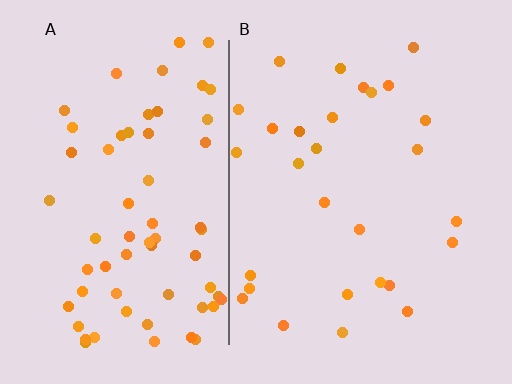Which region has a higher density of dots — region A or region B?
A (the left).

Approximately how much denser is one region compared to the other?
Approximately 2.3× — region A over region B.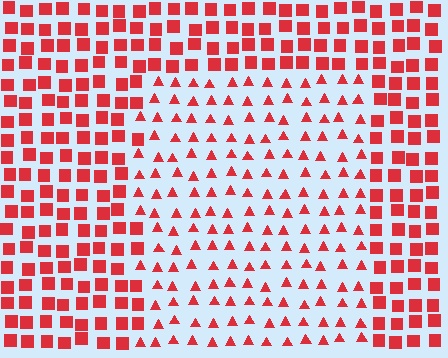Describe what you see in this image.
The image is filled with small red elements arranged in a uniform grid. A rectangle-shaped region contains triangles, while the surrounding area contains squares. The boundary is defined purely by the change in element shape.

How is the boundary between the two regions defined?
The boundary is defined by a change in element shape: triangles inside vs. squares outside. All elements share the same color and spacing.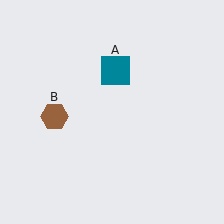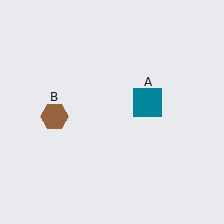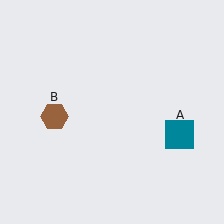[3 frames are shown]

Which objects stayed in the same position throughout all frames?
Brown hexagon (object B) remained stationary.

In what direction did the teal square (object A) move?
The teal square (object A) moved down and to the right.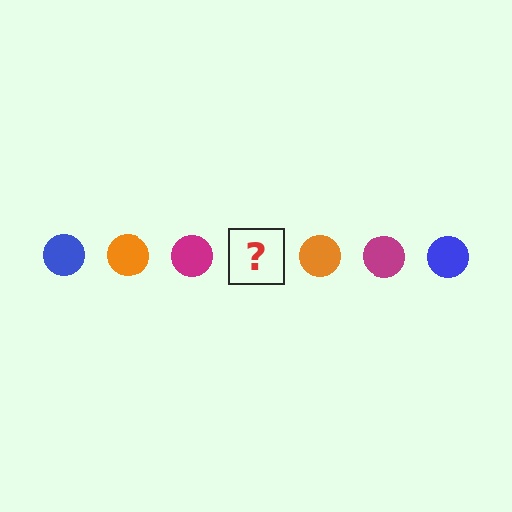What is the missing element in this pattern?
The missing element is a blue circle.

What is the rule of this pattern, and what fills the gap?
The rule is that the pattern cycles through blue, orange, magenta circles. The gap should be filled with a blue circle.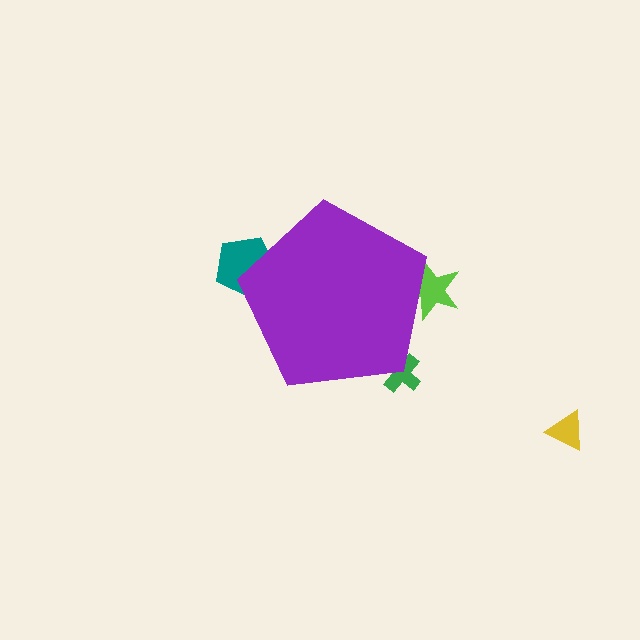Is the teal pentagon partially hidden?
Yes, the teal pentagon is partially hidden behind the purple pentagon.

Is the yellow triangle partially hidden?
No, the yellow triangle is fully visible.